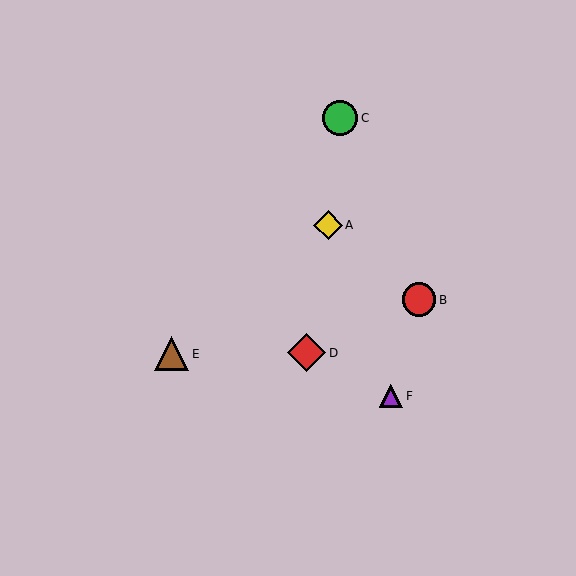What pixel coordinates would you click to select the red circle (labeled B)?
Click at (419, 300) to select the red circle B.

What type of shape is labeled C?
Shape C is a green circle.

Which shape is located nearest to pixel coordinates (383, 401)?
The purple triangle (labeled F) at (391, 396) is nearest to that location.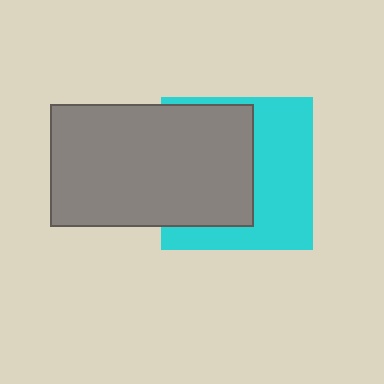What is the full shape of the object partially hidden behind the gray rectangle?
The partially hidden object is a cyan square.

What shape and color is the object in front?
The object in front is a gray rectangle.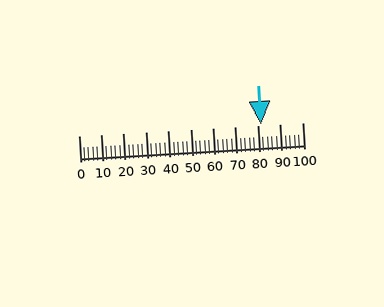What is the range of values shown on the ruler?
The ruler shows values from 0 to 100.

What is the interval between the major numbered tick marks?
The major tick marks are spaced 10 units apart.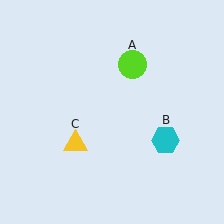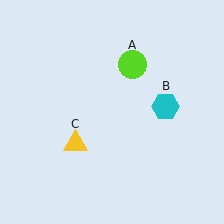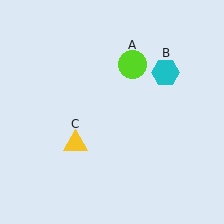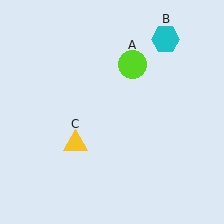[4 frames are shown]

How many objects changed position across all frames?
1 object changed position: cyan hexagon (object B).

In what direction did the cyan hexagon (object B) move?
The cyan hexagon (object B) moved up.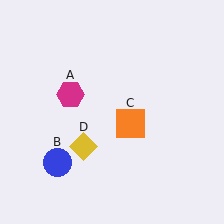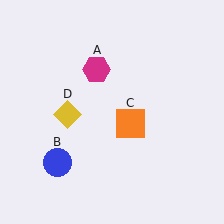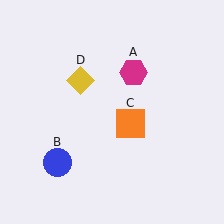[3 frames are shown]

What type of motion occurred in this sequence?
The magenta hexagon (object A), yellow diamond (object D) rotated clockwise around the center of the scene.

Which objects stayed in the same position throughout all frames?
Blue circle (object B) and orange square (object C) remained stationary.